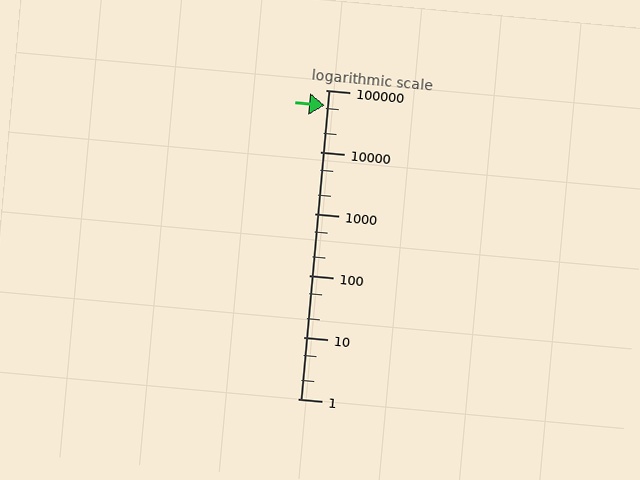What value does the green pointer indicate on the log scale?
The pointer indicates approximately 56000.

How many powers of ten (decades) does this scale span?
The scale spans 5 decades, from 1 to 100000.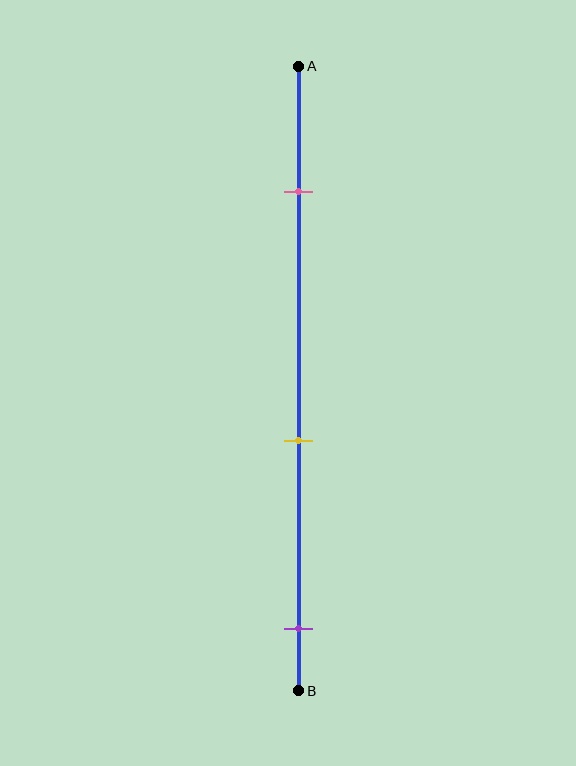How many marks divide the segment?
There are 3 marks dividing the segment.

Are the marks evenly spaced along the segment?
Yes, the marks are approximately evenly spaced.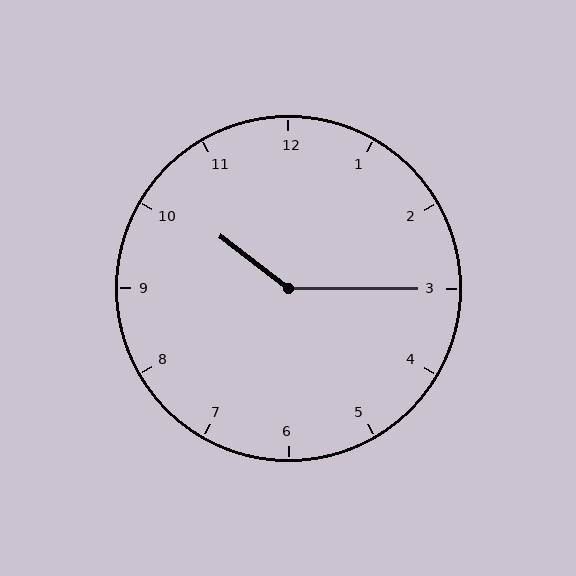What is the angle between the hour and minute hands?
Approximately 142 degrees.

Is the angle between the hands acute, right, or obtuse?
It is obtuse.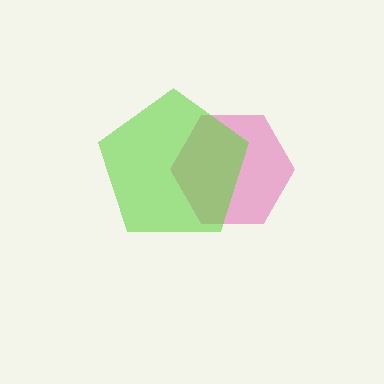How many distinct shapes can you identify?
There are 2 distinct shapes: a pink hexagon, a lime pentagon.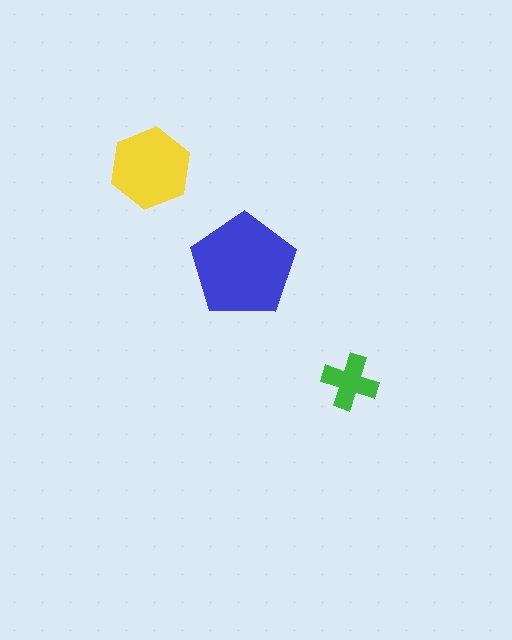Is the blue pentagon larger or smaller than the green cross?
Larger.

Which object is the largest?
The blue pentagon.